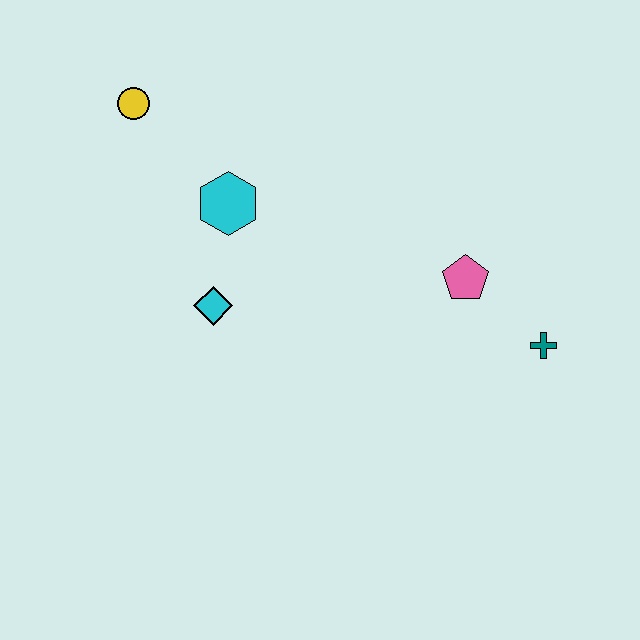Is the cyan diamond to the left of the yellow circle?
No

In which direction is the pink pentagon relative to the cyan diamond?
The pink pentagon is to the right of the cyan diamond.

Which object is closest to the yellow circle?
The cyan hexagon is closest to the yellow circle.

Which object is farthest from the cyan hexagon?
The teal cross is farthest from the cyan hexagon.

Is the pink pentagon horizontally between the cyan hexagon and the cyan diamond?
No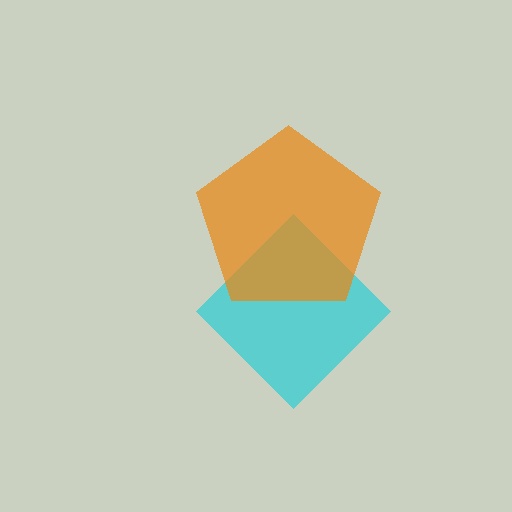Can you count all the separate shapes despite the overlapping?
Yes, there are 2 separate shapes.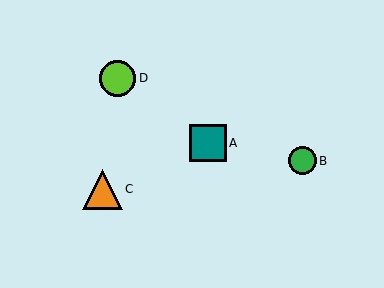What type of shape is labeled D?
Shape D is a lime circle.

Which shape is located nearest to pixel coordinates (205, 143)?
The teal square (labeled A) at (208, 143) is nearest to that location.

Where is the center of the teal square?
The center of the teal square is at (208, 143).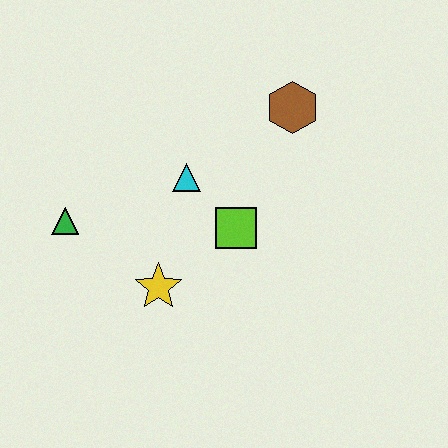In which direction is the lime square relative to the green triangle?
The lime square is to the right of the green triangle.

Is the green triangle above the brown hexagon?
No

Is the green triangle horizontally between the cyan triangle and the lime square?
No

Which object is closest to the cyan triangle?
The lime square is closest to the cyan triangle.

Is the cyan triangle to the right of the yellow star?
Yes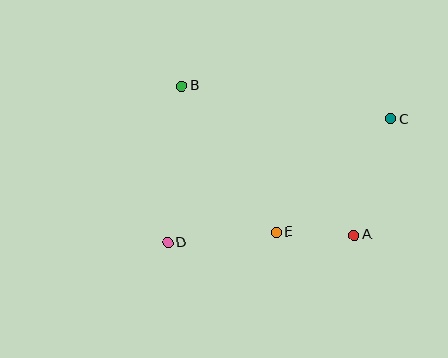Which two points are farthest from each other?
Points C and D are farthest from each other.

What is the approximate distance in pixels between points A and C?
The distance between A and C is approximately 122 pixels.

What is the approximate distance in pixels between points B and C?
The distance between B and C is approximately 211 pixels.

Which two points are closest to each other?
Points A and E are closest to each other.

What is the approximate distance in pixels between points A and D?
The distance between A and D is approximately 186 pixels.